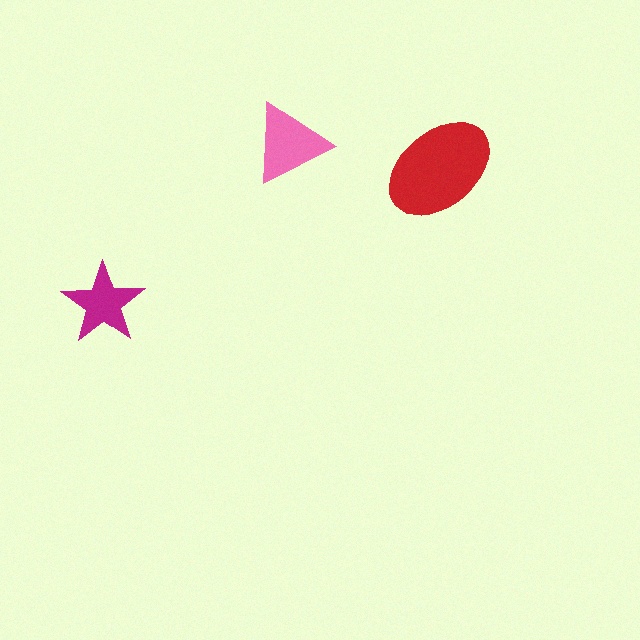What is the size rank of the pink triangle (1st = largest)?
2nd.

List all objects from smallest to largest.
The magenta star, the pink triangle, the red ellipse.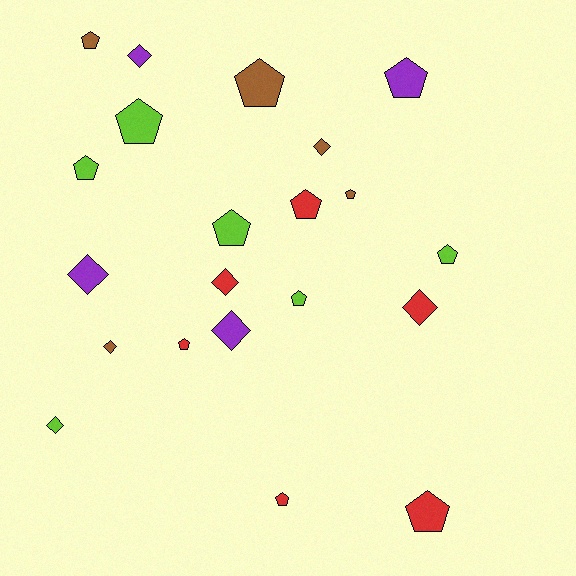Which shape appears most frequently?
Pentagon, with 13 objects.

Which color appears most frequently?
Lime, with 6 objects.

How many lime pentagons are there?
There are 5 lime pentagons.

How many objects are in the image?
There are 21 objects.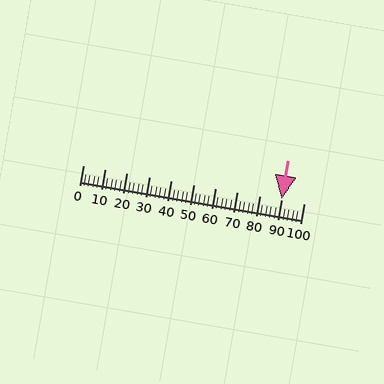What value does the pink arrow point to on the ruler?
The pink arrow points to approximately 90.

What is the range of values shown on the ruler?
The ruler shows values from 0 to 100.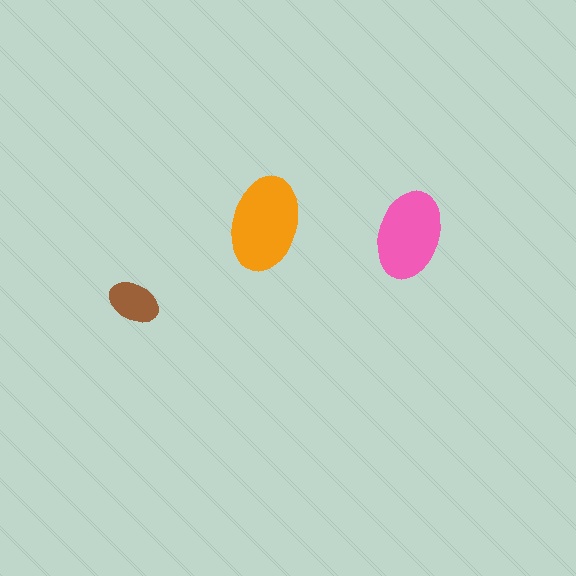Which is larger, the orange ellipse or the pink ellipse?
The orange one.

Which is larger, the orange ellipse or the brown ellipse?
The orange one.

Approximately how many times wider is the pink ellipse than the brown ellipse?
About 1.5 times wider.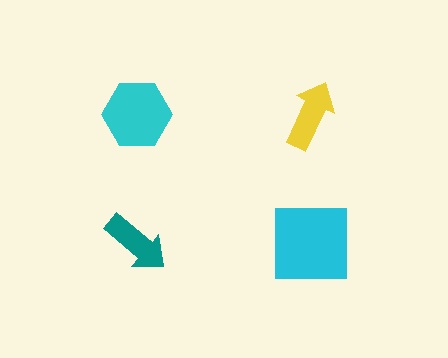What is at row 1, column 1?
A cyan hexagon.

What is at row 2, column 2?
A cyan square.